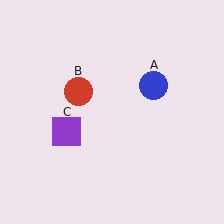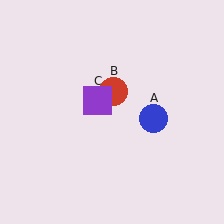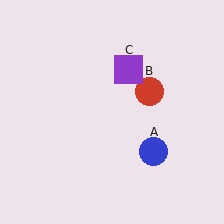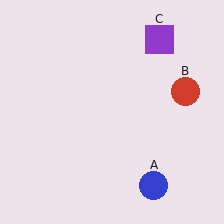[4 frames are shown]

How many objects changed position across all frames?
3 objects changed position: blue circle (object A), red circle (object B), purple square (object C).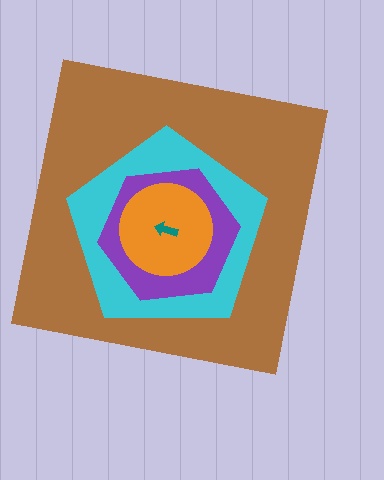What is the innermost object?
The teal arrow.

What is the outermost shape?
The brown square.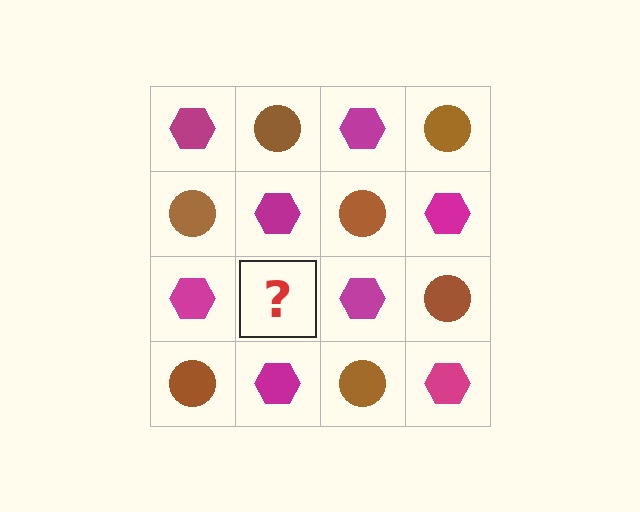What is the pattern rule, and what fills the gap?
The rule is that it alternates magenta hexagon and brown circle in a checkerboard pattern. The gap should be filled with a brown circle.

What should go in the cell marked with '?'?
The missing cell should contain a brown circle.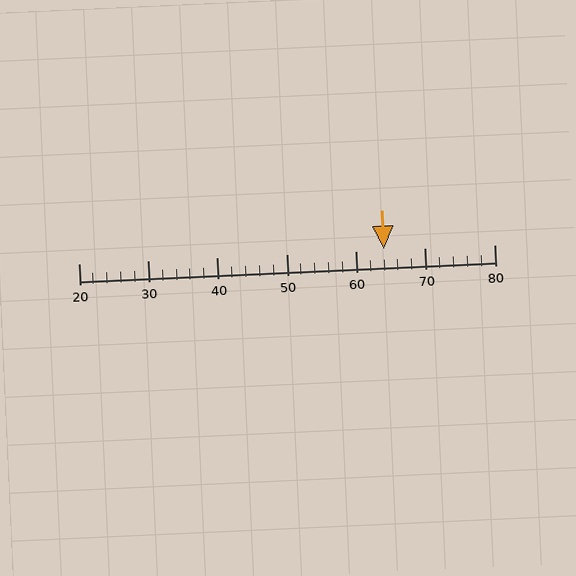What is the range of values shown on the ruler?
The ruler shows values from 20 to 80.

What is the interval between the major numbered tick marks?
The major tick marks are spaced 10 units apart.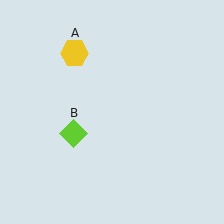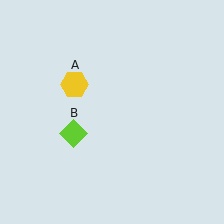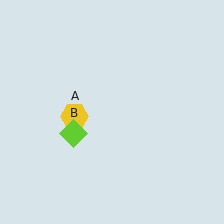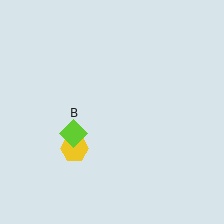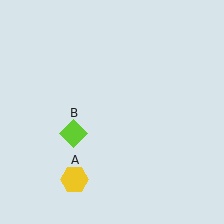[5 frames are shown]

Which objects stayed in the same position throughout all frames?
Lime diamond (object B) remained stationary.